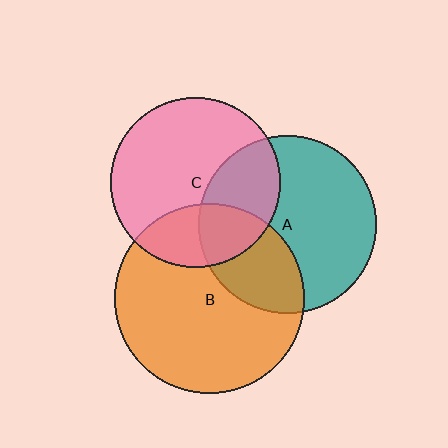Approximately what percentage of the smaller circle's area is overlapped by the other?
Approximately 30%.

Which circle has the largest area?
Circle B (orange).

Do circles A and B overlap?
Yes.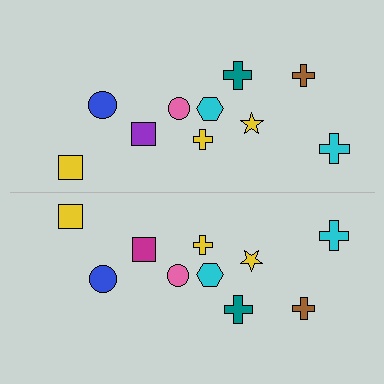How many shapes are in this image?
There are 20 shapes in this image.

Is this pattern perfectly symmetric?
No, the pattern is not perfectly symmetric. The magenta square on the bottom side breaks the symmetry — its mirror counterpart is purple.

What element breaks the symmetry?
The magenta square on the bottom side breaks the symmetry — its mirror counterpart is purple.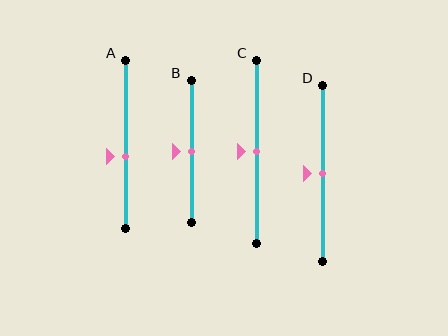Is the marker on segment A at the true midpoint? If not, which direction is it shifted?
No, the marker on segment A is shifted downward by about 7% of the segment length.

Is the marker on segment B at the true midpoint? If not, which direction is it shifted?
Yes, the marker on segment B is at the true midpoint.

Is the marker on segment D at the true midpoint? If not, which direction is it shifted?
Yes, the marker on segment D is at the true midpoint.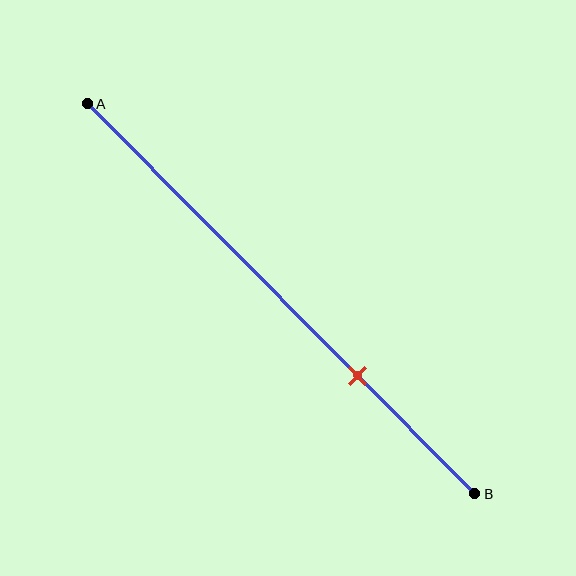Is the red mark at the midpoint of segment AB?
No, the mark is at about 70% from A, not at the 50% midpoint.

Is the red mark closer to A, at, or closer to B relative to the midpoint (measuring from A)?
The red mark is closer to point B than the midpoint of segment AB.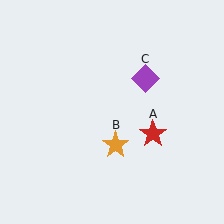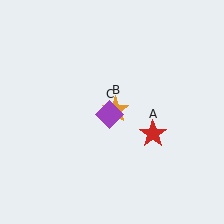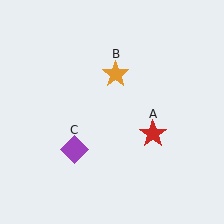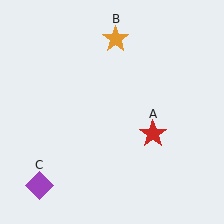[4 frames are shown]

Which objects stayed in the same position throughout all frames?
Red star (object A) remained stationary.